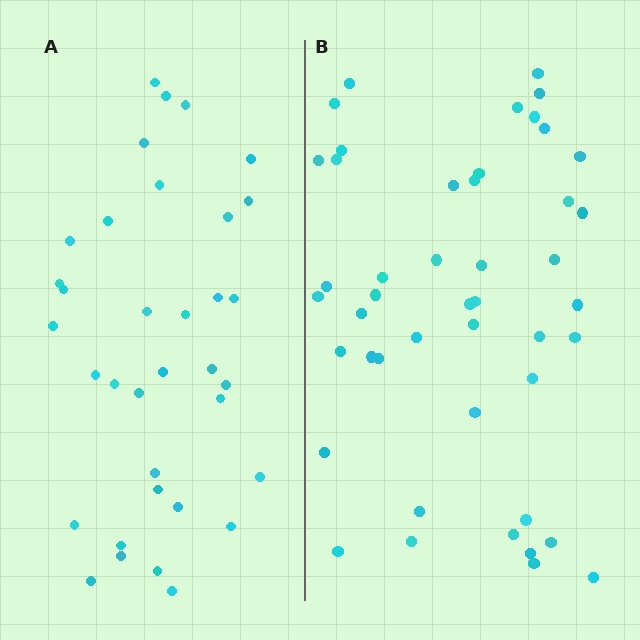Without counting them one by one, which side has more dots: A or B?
Region B (the right region) has more dots.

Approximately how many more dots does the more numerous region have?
Region B has roughly 12 or so more dots than region A.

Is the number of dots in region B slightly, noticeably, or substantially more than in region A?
Region B has noticeably more, but not dramatically so. The ratio is roughly 1.3 to 1.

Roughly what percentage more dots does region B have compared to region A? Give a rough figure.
About 30% more.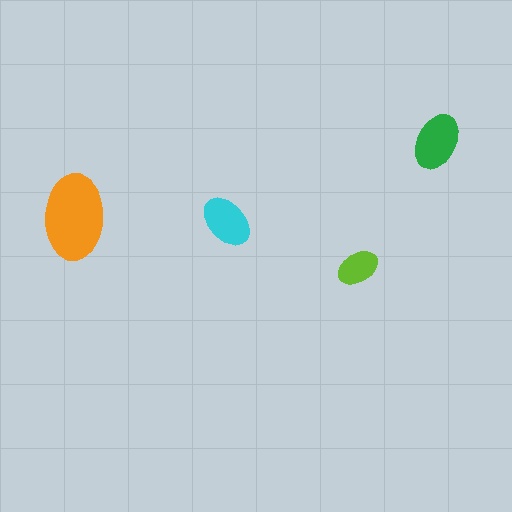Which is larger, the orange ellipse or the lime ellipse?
The orange one.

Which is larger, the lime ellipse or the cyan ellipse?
The cyan one.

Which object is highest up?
The green ellipse is topmost.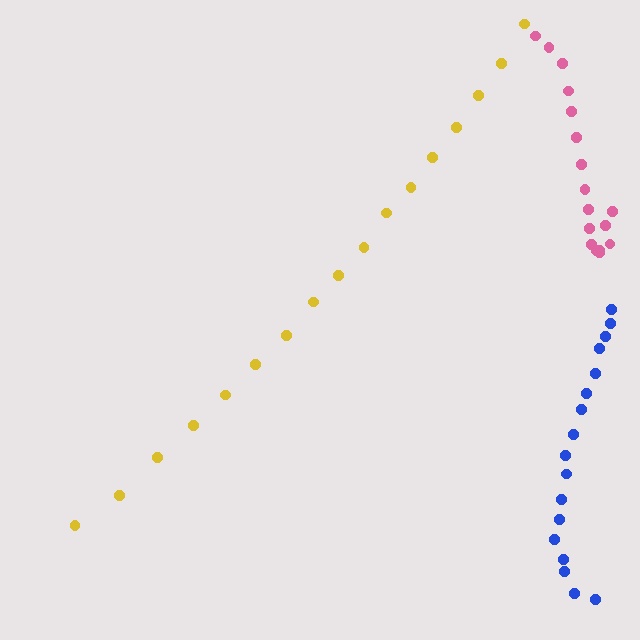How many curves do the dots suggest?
There are 3 distinct paths.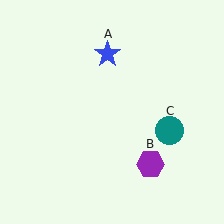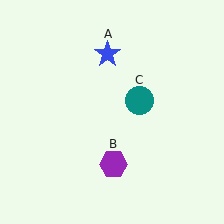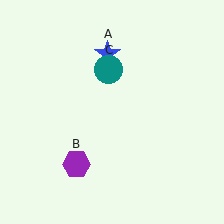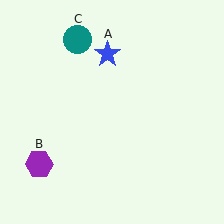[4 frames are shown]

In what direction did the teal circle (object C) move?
The teal circle (object C) moved up and to the left.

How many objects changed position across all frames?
2 objects changed position: purple hexagon (object B), teal circle (object C).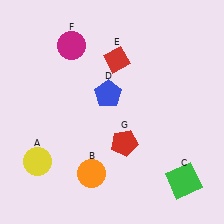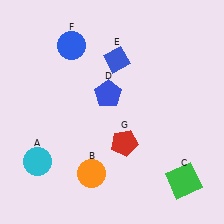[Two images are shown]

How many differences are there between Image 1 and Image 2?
There are 3 differences between the two images.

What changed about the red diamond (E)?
In Image 1, E is red. In Image 2, it changed to blue.